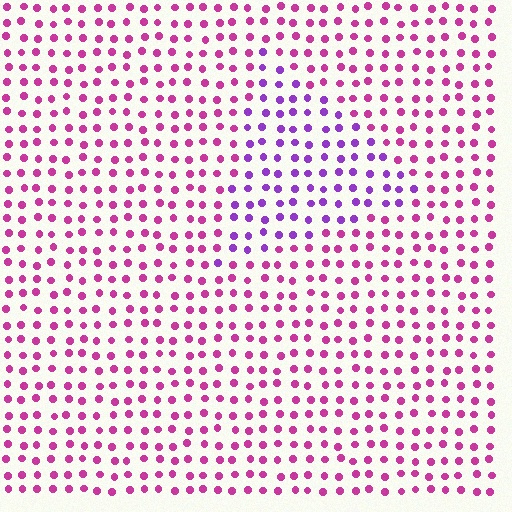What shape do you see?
I see a triangle.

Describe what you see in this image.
The image is filled with small magenta elements in a uniform arrangement. A triangle-shaped region is visible where the elements are tinted to a slightly different hue, forming a subtle color boundary.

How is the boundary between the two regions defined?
The boundary is defined purely by a slight shift in hue (about 40 degrees). Spacing, size, and orientation are identical on both sides.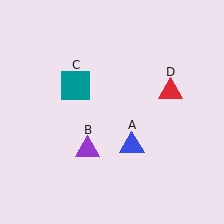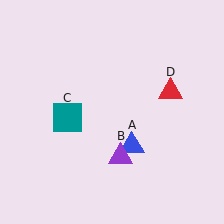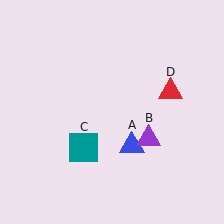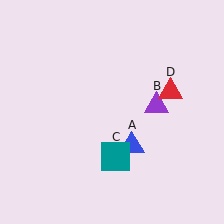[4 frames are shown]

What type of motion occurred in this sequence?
The purple triangle (object B), teal square (object C) rotated counterclockwise around the center of the scene.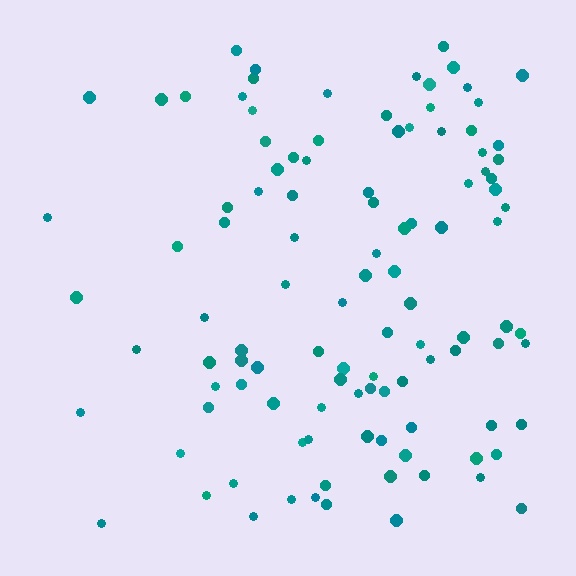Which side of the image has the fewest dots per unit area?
The left.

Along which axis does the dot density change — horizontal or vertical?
Horizontal.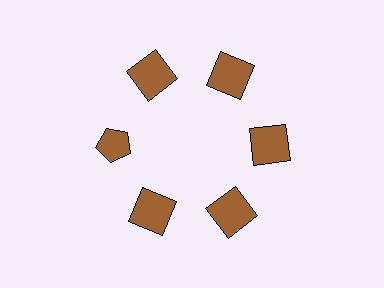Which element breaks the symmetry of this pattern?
The brown pentagon at roughly the 9 o'clock position breaks the symmetry. All other shapes are brown squares.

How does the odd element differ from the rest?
It has a different shape: pentagon instead of square.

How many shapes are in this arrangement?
There are 6 shapes arranged in a ring pattern.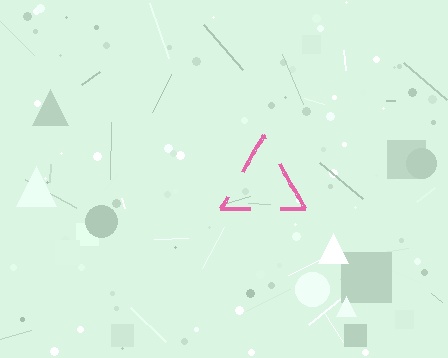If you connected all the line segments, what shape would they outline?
They would outline a triangle.